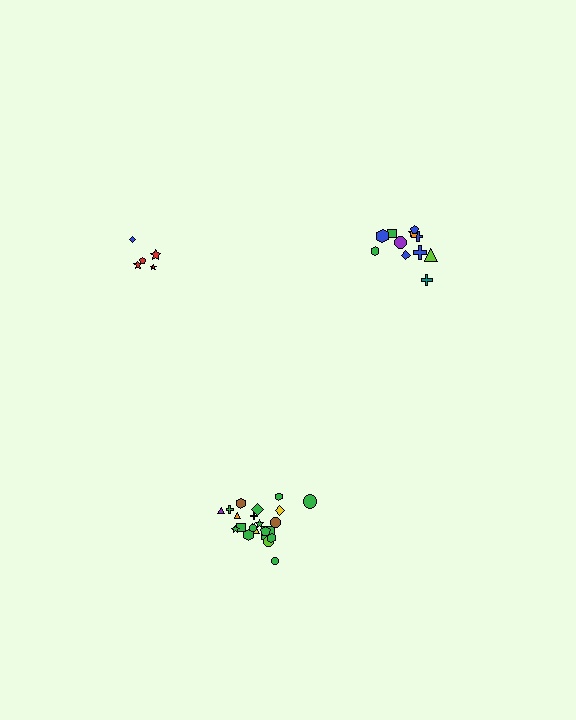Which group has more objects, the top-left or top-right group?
The top-right group.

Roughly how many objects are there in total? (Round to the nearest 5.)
Roughly 40 objects in total.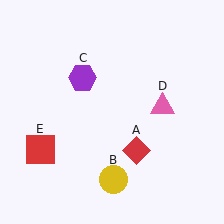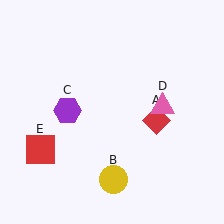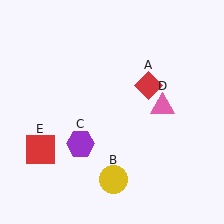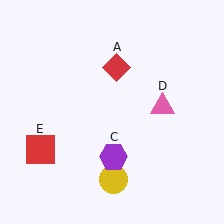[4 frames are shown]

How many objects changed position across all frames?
2 objects changed position: red diamond (object A), purple hexagon (object C).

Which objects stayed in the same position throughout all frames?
Yellow circle (object B) and pink triangle (object D) and red square (object E) remained stationary.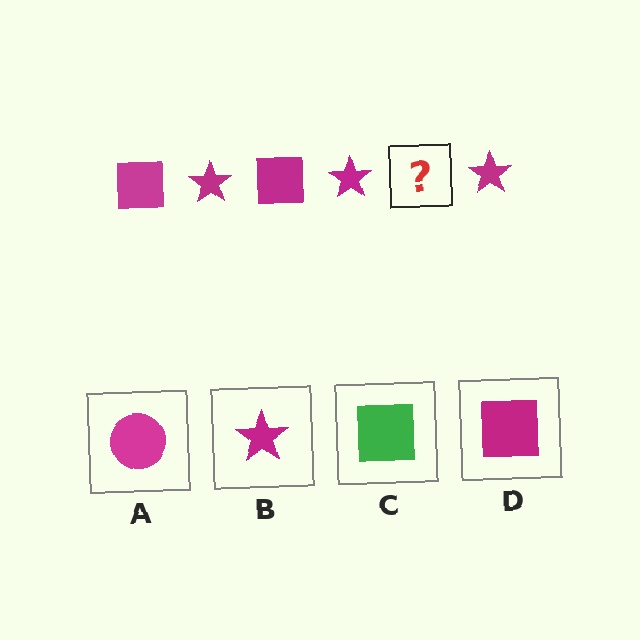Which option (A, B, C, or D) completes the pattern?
D.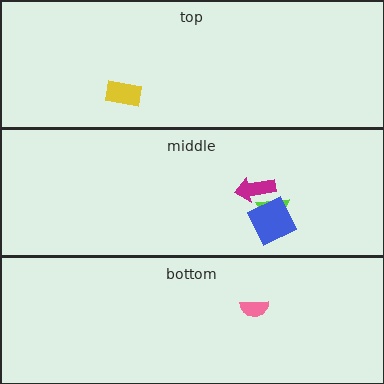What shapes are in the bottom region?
The pink semicircle.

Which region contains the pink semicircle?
The bottom region.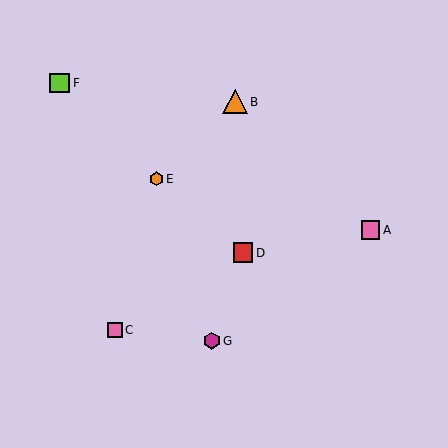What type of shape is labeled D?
Shape D is a red square.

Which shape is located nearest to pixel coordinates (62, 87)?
The lime square (labeled F) at (60, 83) is nearest to that location.